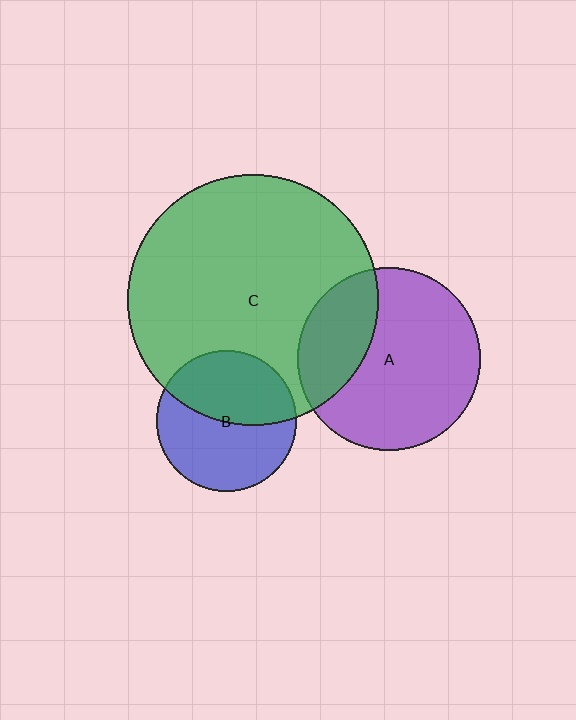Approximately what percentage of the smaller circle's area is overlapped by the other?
Approximately 30%.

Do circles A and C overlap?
Yes.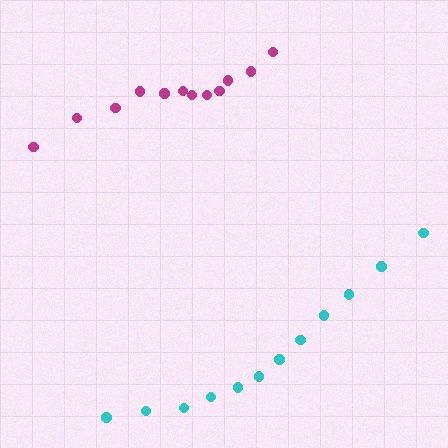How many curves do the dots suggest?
There are 2 distinct paths.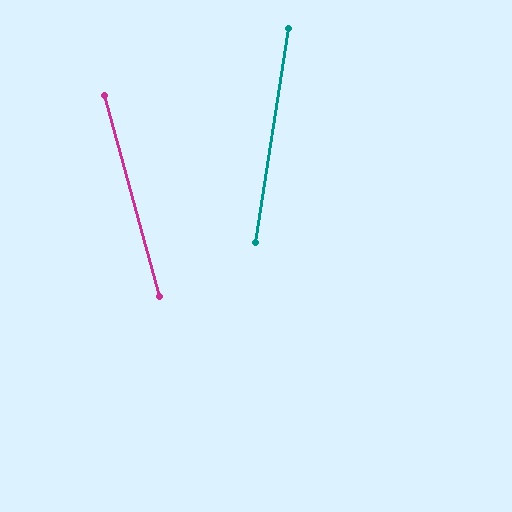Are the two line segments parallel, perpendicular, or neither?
Neither parallel nor perpendicular — they differ by about 24°.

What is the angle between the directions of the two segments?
Approximately 24 degrees.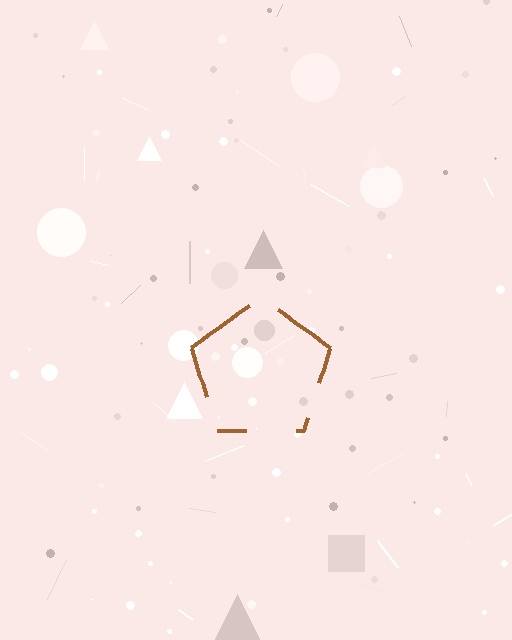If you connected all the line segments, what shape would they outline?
They would outline a pentagon.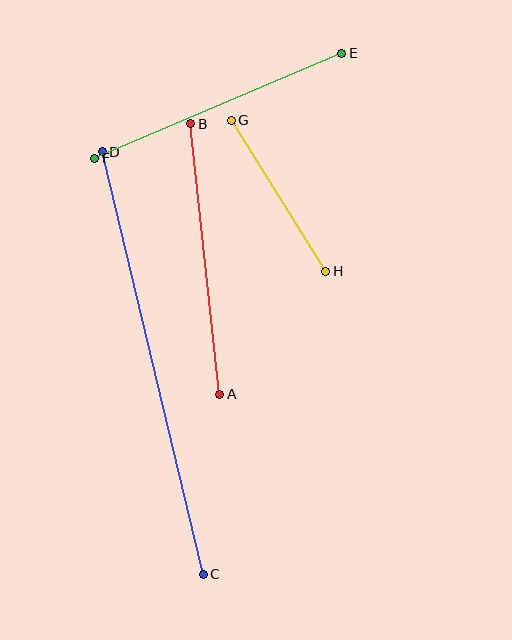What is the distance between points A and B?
The distance is approximately 272 pixels.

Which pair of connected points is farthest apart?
Points C and D are farthest apart.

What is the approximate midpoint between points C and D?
The midpoint is at approximately (153, 363) pixels.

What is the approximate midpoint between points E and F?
The midpoint is at approximately (218, 106) pixels.